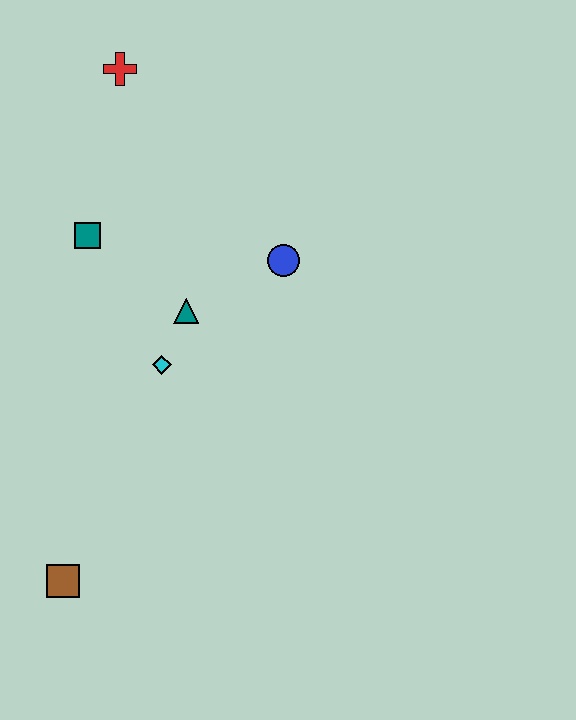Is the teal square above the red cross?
No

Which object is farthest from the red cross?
The brown square is farthest from the red cross.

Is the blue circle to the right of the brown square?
Yes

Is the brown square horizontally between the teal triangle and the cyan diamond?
No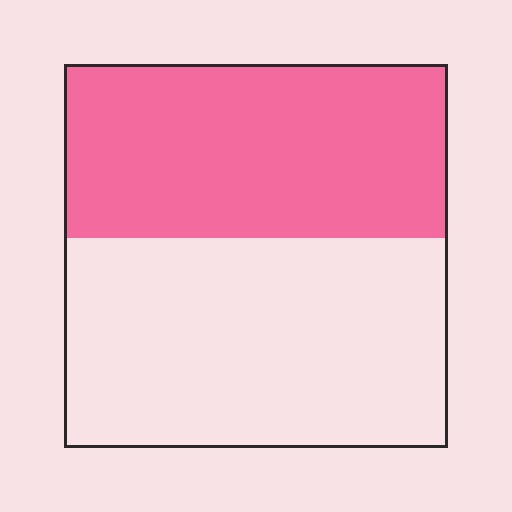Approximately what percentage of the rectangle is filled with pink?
Approximately 45%.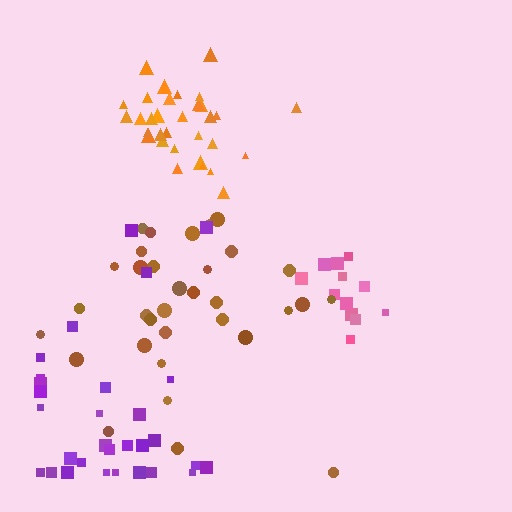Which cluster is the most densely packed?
Orange.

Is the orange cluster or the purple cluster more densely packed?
Orange.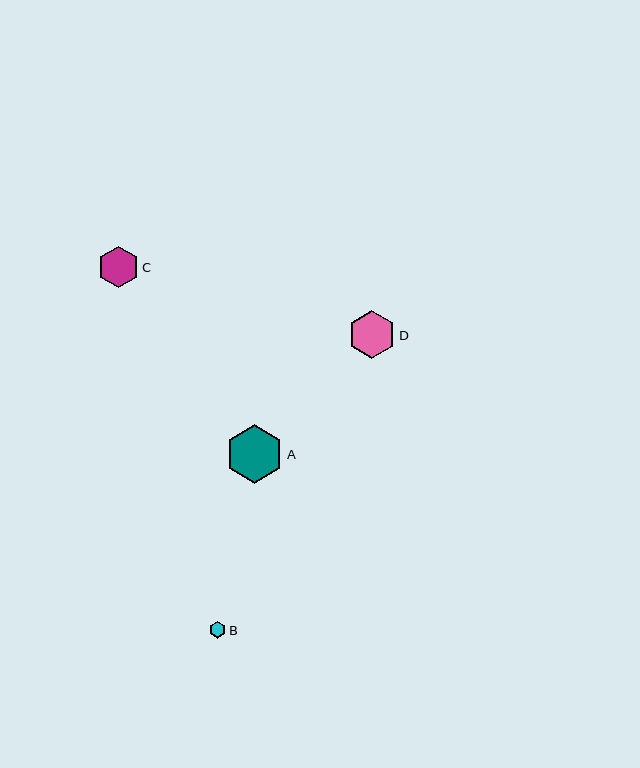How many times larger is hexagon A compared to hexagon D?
Hexagon A is approximately 1.2 times the size of hexagon D.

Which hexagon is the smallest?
Hexagon B is the smallest with a size of approximately 17 pixels.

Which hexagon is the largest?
Hexagon A is the largest with a size of approximately 58 pixels.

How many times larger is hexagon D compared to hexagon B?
Hexagon D is approximately 2.9 times the size of hexagon B.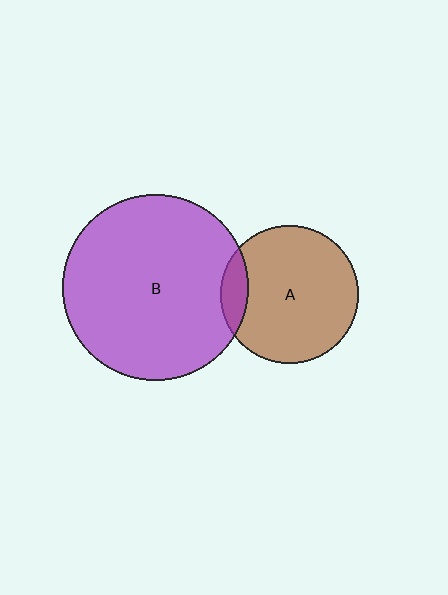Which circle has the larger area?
Circle B (purple).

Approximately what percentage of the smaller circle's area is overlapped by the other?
Approximately 10%.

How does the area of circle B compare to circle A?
Approximately 1.8 times.